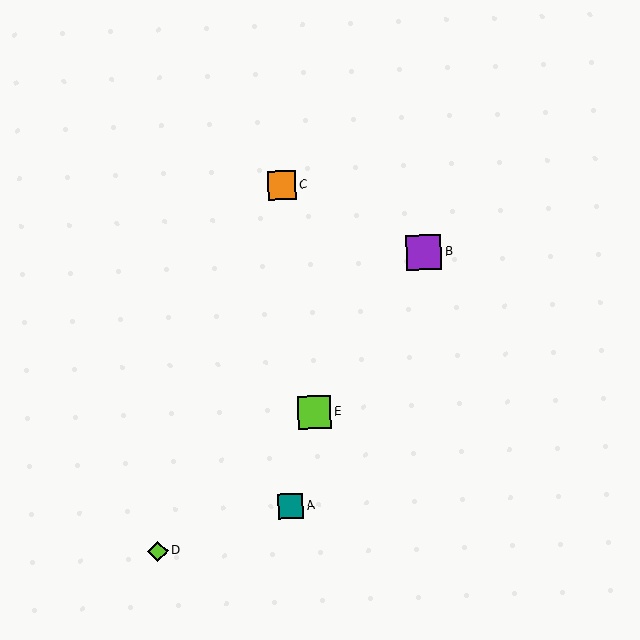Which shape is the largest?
The purple square (labeled B) is the largest.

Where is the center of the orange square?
The center of the orange square is at (282, 186).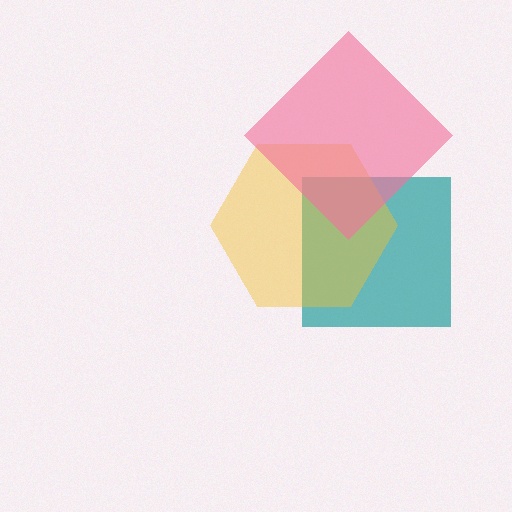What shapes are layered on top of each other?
The layered shapes are: a teal square, a yellow hexagon, a pink diamond.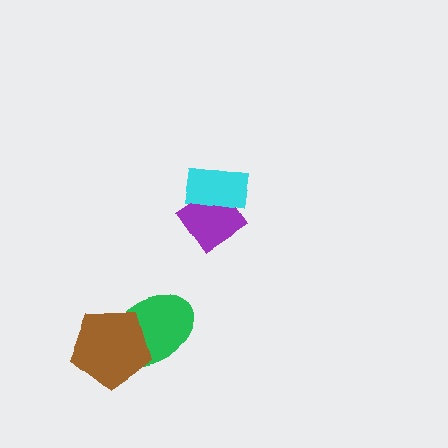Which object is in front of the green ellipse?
The brown pentagon is in front of the green ellipse.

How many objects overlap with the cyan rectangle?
1 object overlaps with the cyan rectangle.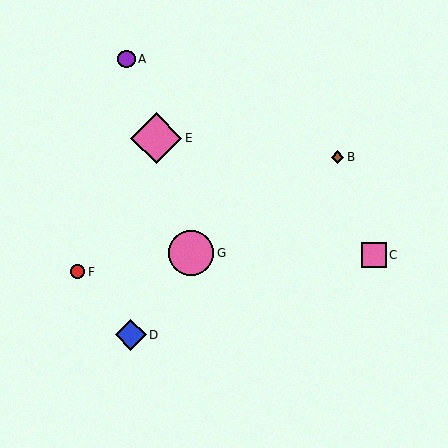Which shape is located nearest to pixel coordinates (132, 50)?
The purple circle (labeled A) at (126, 59) is nearest to that location.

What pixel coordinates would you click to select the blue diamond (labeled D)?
Click at (131, 335) to select the blue diamond D.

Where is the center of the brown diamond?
The center of the brown diamond is at (338, 157).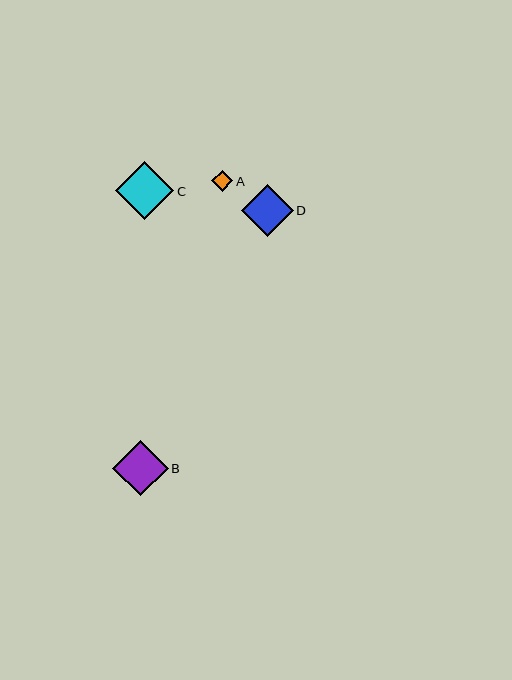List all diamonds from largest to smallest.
From largest to smallest: C, B, D, A.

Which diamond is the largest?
Diamond C is the largest with a size of approximately 58 pixels.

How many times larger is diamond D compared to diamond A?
Diamond D is approximately 2.5 times the size of diamond A.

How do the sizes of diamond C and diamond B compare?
Diamond C and diamond B are approximately the same size.